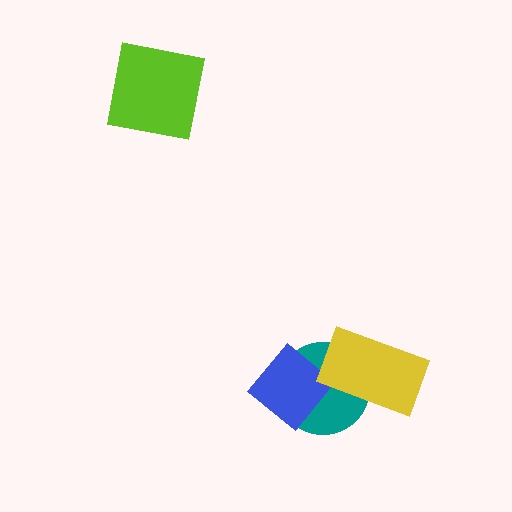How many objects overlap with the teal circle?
2 objects overlap with the teal circle.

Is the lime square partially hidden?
No, no other shape covers it.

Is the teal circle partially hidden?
Yes, it is partially covered by another shape.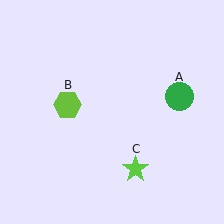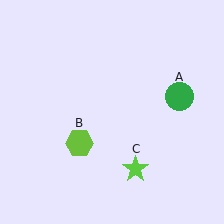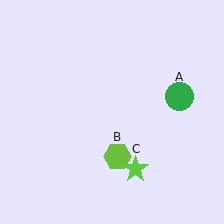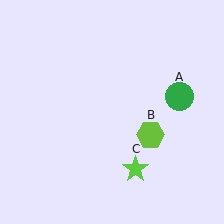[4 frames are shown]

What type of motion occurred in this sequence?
The lime hexagon (object B) rotated counterclockwise around the center of the scene.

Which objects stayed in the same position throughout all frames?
Green circle (object A) and lime star (object C) remained stationary.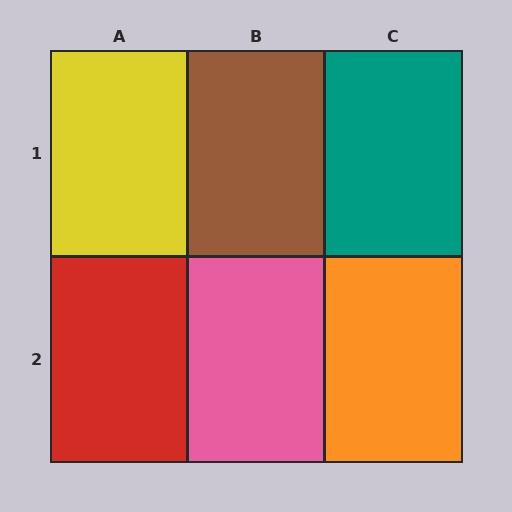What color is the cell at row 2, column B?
Pink.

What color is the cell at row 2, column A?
Red.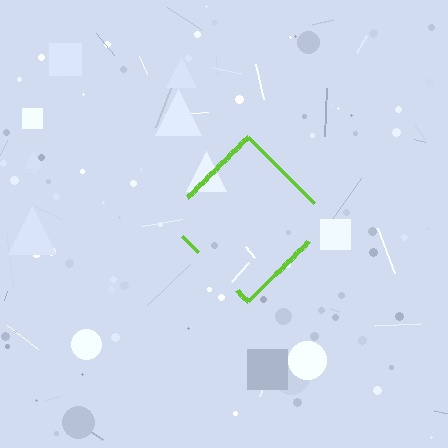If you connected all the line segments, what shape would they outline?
They would outline a diamond.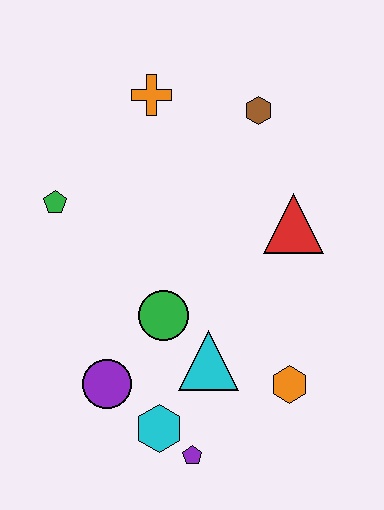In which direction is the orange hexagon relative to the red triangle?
The orange hexagon is below the red triangle.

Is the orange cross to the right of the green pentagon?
Yes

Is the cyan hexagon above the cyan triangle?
No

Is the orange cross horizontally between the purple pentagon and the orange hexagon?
No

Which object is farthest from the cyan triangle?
The orange cross is farthest from the cyan triangle.